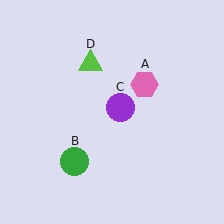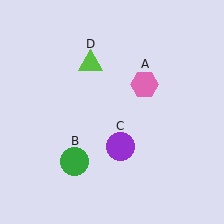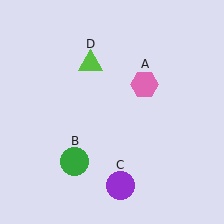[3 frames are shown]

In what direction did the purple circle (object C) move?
The purple circle (object C) moved down.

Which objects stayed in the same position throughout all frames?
Pink hexagon (object A) and green circle (object B) and lime triangle (object D) remained stationary.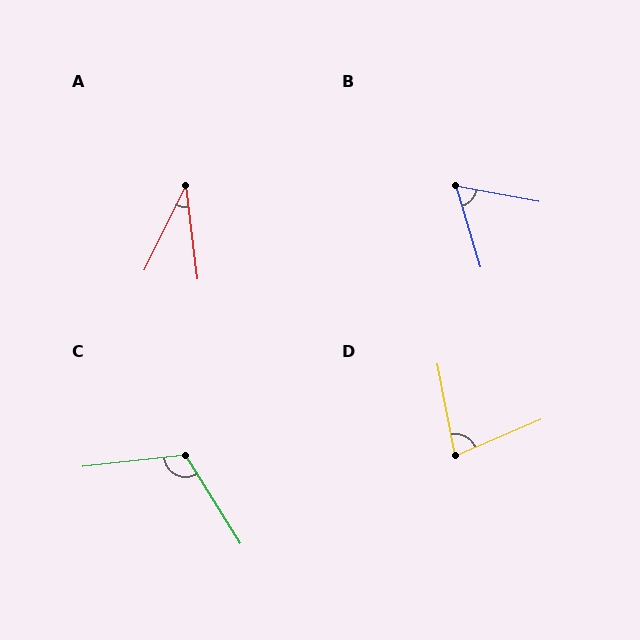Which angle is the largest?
C, at approximately 115 degrees.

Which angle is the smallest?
A, at approximately 33 degrees.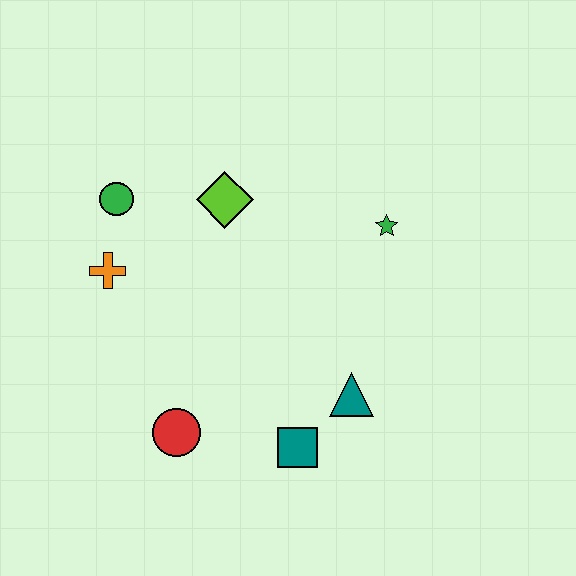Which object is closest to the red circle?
The teal square is closest to the red circle.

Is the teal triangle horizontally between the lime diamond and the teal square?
No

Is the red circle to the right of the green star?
No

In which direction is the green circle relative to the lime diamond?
The green circle is to the left of the lime diamond.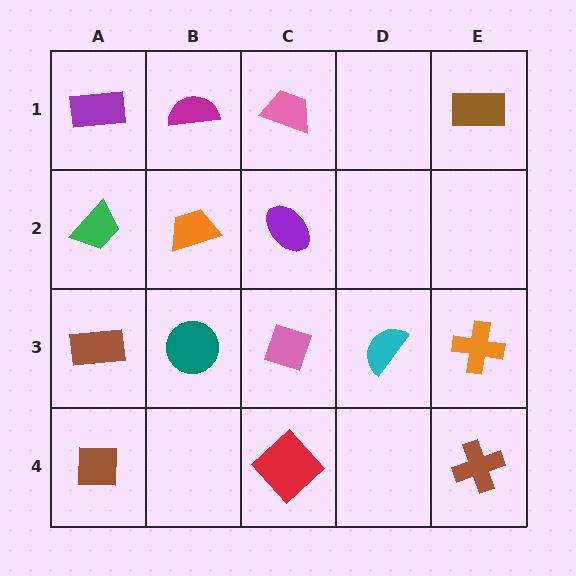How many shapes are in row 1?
4 shapes.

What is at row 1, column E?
A brown rectangle.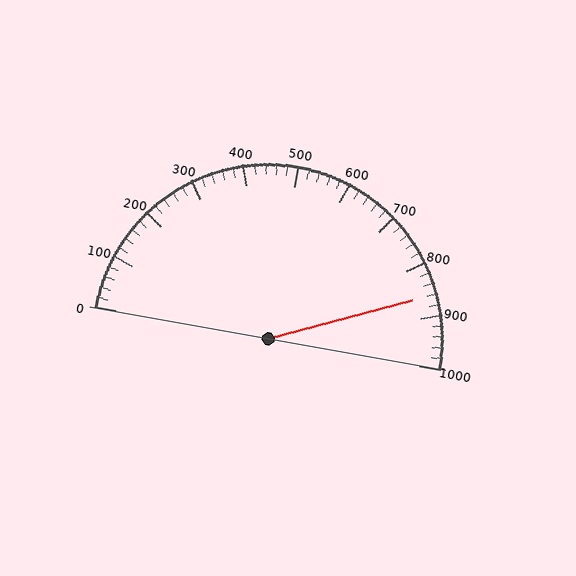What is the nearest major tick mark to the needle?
The nearest major tick mark is 900.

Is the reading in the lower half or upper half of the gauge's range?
The reading is in the upper half of the range (0 to 1000).